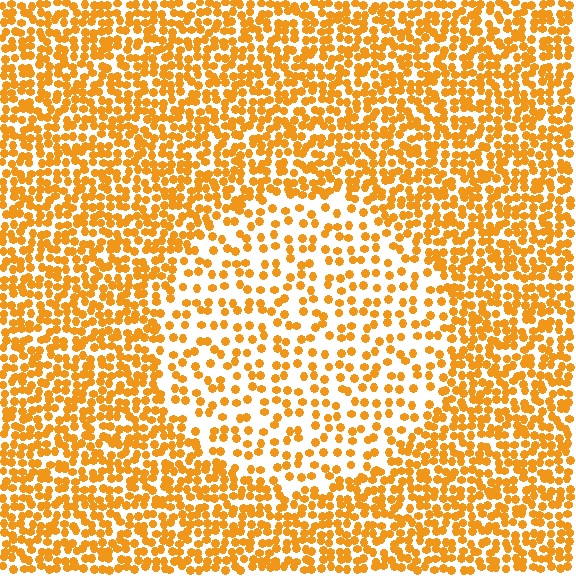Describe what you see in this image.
The image contains small orange elements arranged at two different densities. A circle-shaped region is visible where the elements are less densely packed than the surrounding area.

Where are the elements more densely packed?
The elements are more densely packed outside the circle boundary.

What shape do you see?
I see a circle.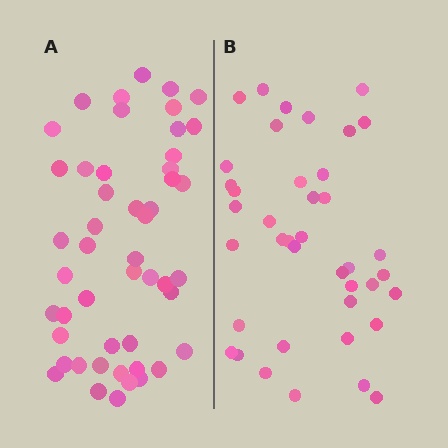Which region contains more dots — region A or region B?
Region A (the left region) has more dots.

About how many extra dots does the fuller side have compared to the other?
Region A has roughly 8 or so more dots than region B.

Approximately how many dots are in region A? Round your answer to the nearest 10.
About 50 dots. (The exact count is 49, which rounds to 50.)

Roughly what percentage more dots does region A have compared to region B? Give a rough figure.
About 20% more.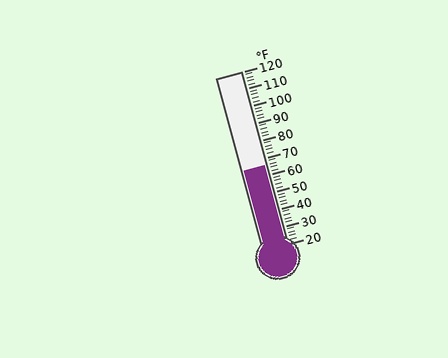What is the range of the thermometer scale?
The thermometer scale ranges from 20°F to 120°F.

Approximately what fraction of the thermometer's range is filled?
The thermometer is filled to approximately 45% of its range.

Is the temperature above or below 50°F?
The temperature is above 50°F.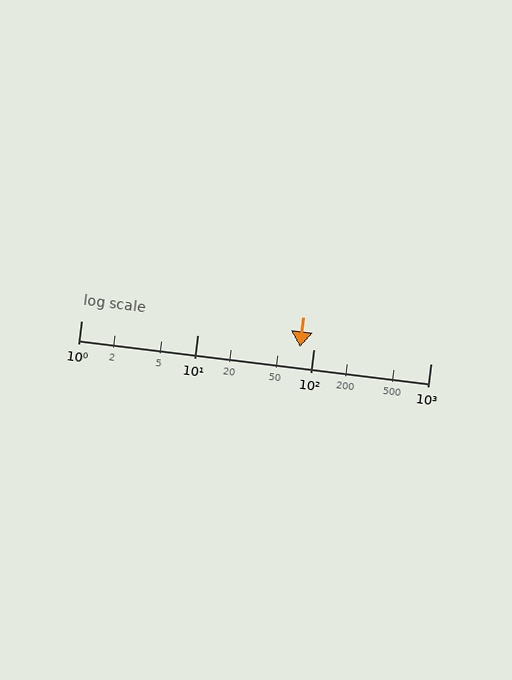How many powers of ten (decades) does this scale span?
The scale spans 3 decades, from 1 to 1000.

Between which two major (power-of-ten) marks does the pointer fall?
The pointer is between 10 and 100.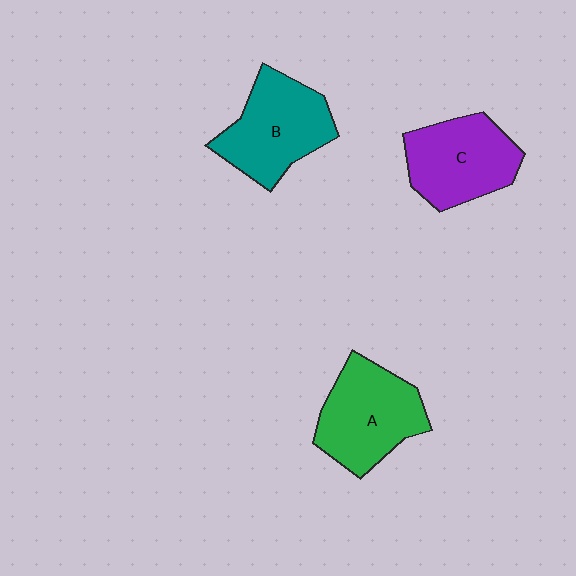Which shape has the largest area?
Shape A (green).